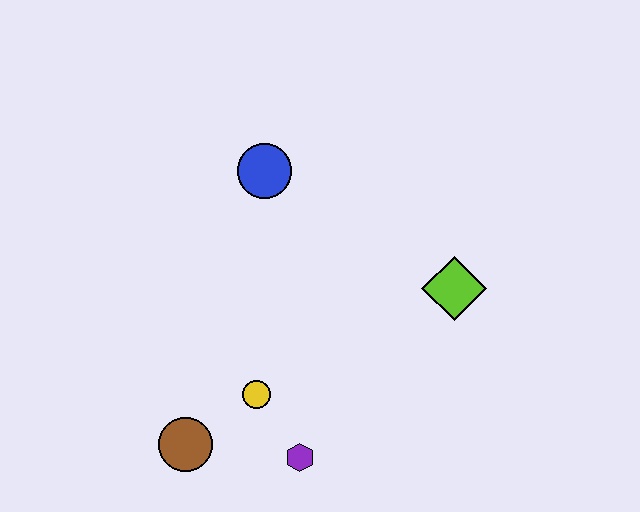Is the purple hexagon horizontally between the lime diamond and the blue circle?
Yes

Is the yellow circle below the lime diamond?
Yes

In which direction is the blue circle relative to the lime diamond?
The blue circle is to the left of the lime diamond.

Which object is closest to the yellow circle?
The purple hexagon is closest to the yellow circle.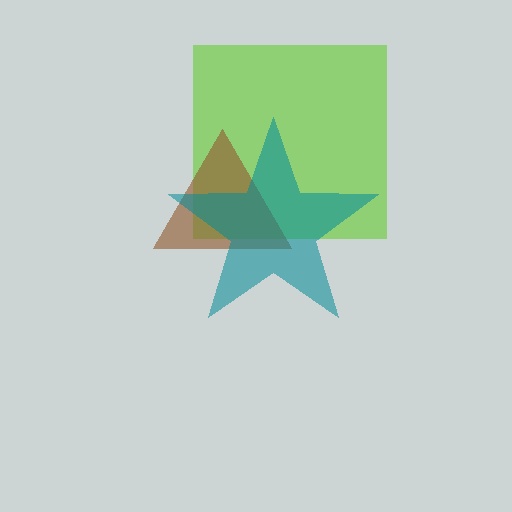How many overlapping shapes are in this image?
There are 3 overlapping shapes in the image.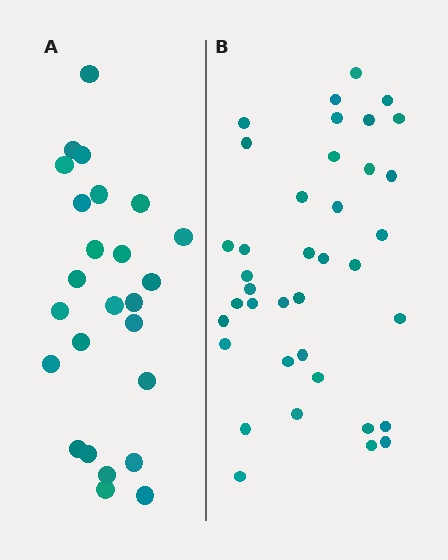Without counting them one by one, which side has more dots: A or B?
Region B (the right region) has more dots.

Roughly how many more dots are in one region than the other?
Region B has approximately 15 more dots than region A.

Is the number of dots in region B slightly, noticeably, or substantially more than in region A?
Region B has substantially more. The ratio is roughly 1.5 to 1.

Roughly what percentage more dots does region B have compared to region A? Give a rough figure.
About 50% more.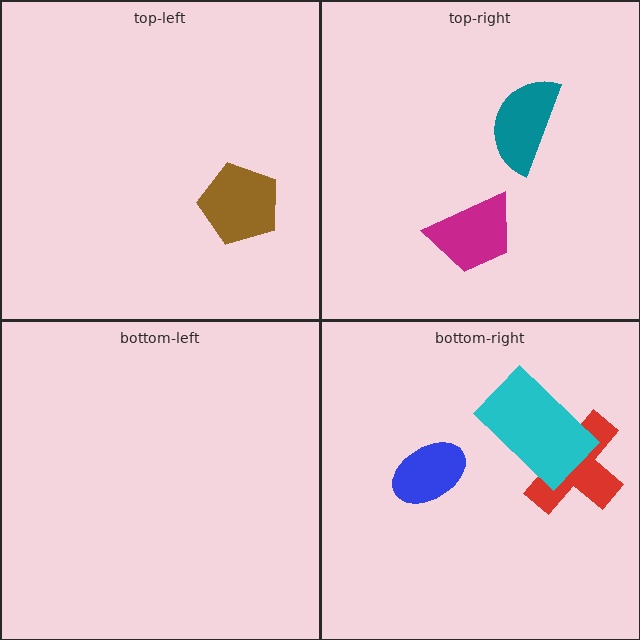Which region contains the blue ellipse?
The bottom-right region.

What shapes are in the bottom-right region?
The red cross, the cyan rectangle, the blue ellipse.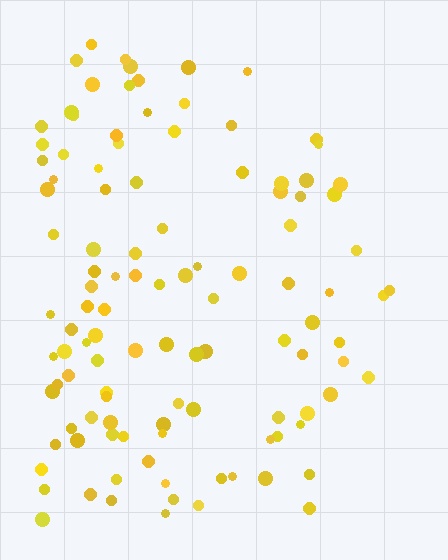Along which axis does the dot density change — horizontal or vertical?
Horizontal.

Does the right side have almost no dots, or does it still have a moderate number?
Still a moderate number, just noticeably fewer than the left.